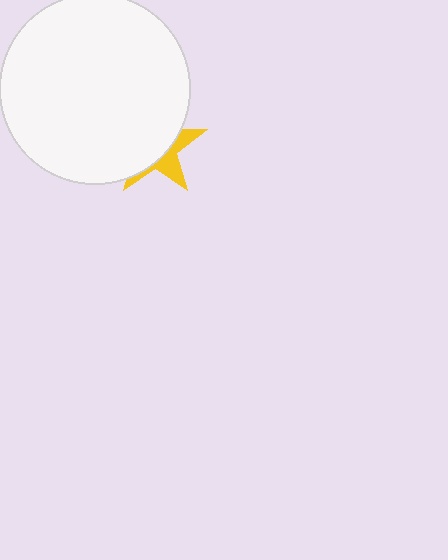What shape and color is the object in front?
The object in front is a white circle.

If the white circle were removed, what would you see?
You would see the complete yellow star.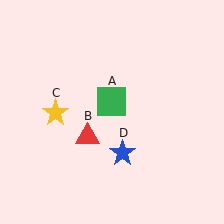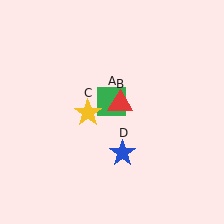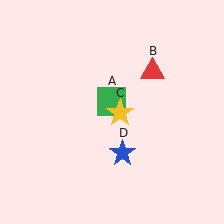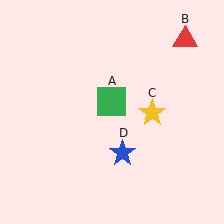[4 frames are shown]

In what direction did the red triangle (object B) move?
The red triangle (object B) moved up and to the right.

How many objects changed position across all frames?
2 objects changed position: red triangle (object B), yellow star (object C).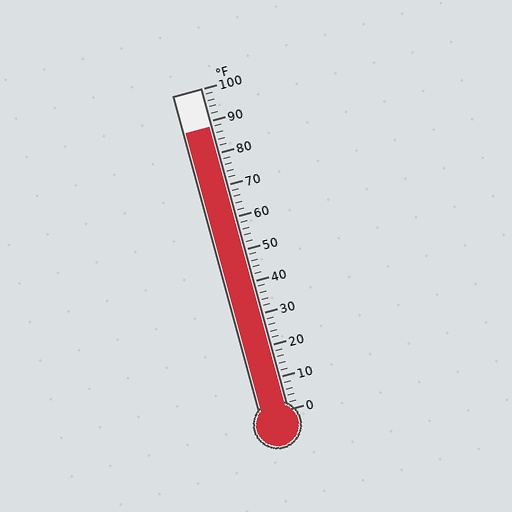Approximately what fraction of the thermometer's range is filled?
The thermometer is filled to approximately 90% of its range.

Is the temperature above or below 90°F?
The temperature is below 90°F.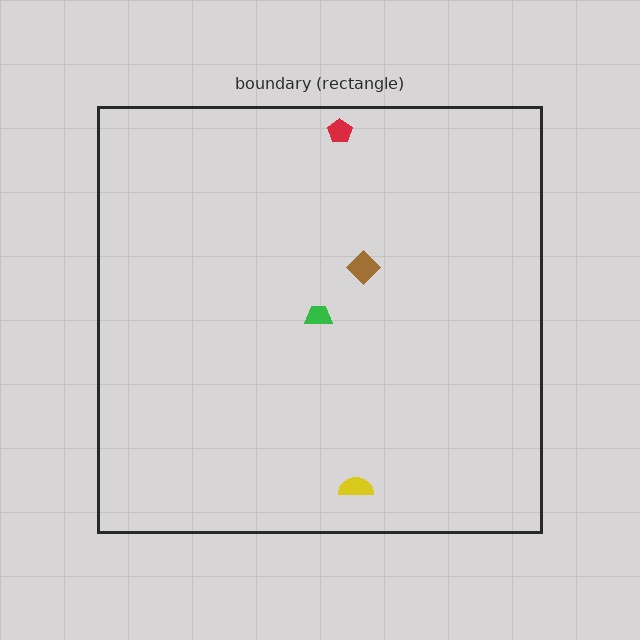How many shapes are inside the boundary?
4 inside, 0 outside.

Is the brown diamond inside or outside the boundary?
Inside.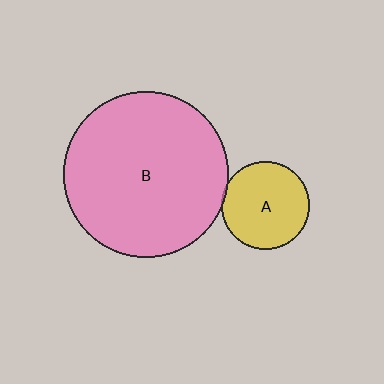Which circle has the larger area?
Circle B (pink).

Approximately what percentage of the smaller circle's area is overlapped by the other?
Approximately 5%.